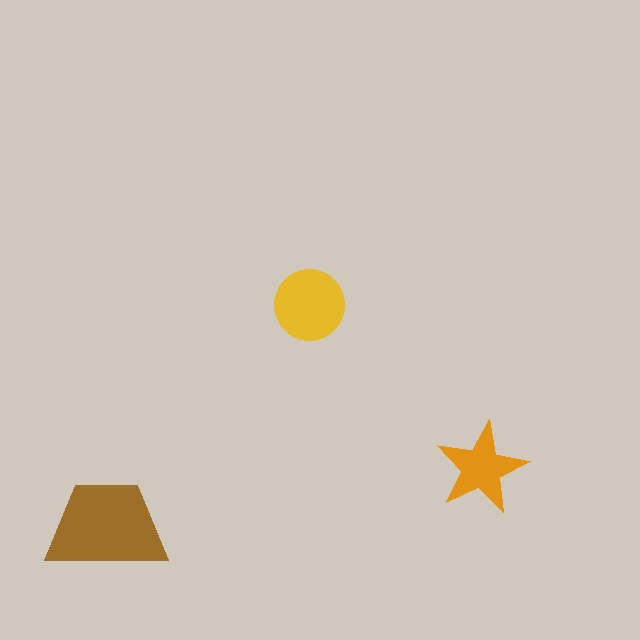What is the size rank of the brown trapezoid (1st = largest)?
1st.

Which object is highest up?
The yellow circle is topmost.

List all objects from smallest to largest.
The orange star, the yellow circle, the brown trapezoid.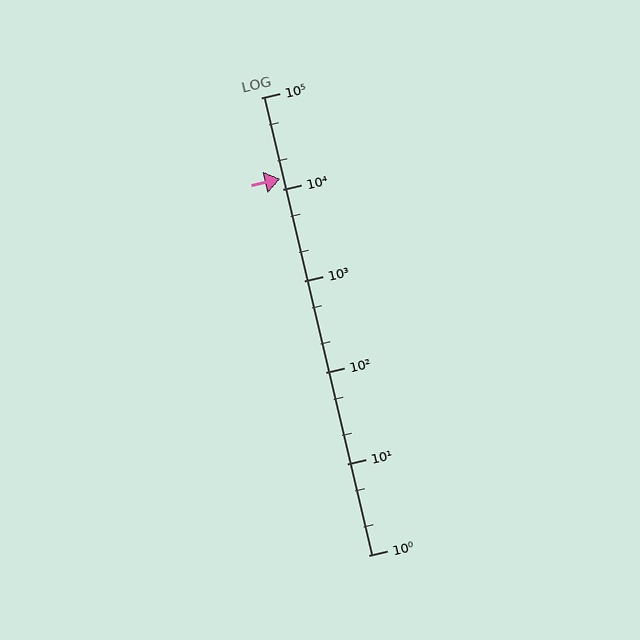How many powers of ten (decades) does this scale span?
The scale spans 5 decades, from 1 to 100000.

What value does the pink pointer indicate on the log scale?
The pointer indicates approximately 13000.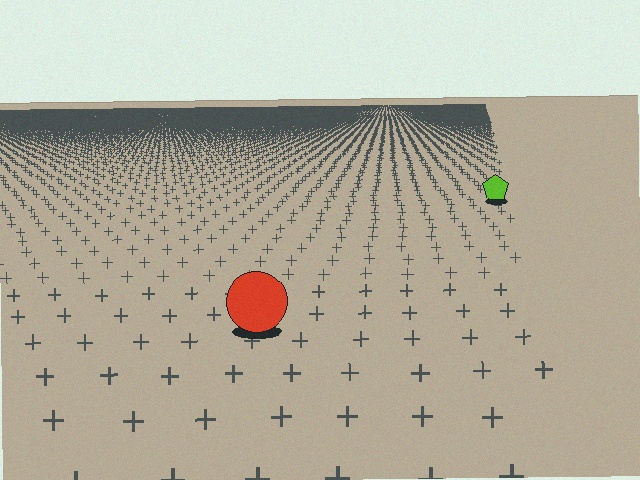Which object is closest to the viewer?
The red circle is closest. The texture marks near it are larger and more spread out.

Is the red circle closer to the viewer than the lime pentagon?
Yes. The red circle is closer — you can tell from the texture gradient: the ground texture is coarser near it.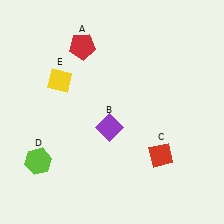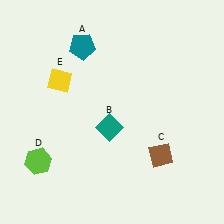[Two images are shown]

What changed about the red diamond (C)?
In Image 1, C is red. In Image 2, it changed to brown.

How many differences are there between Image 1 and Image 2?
There are 3 differences between the two images.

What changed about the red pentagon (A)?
In Image 1, A is red. In Image 2, it changed to teal.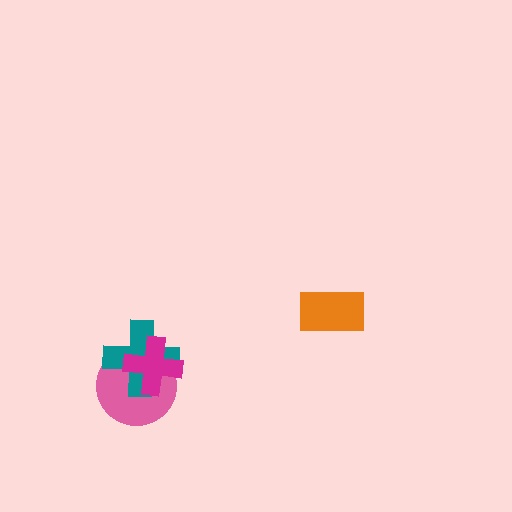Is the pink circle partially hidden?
Yes, it is partially covered by another shape.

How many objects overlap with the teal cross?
2 objects overlap with the teal cross.